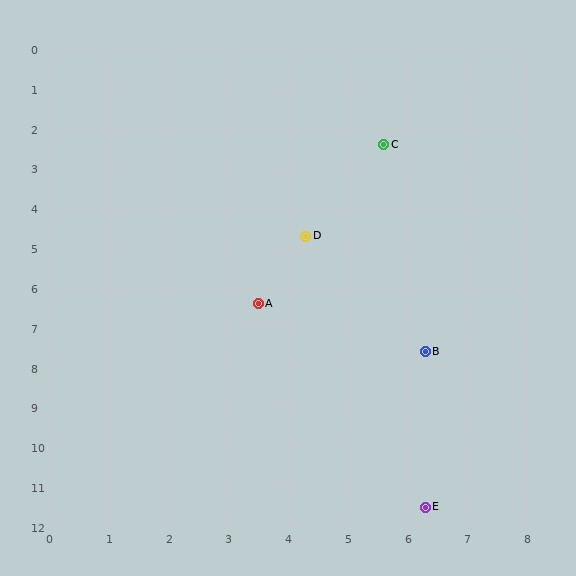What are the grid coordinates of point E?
Point E is at approximately (6.3, 11.5).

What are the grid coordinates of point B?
Point B is at approximately (6.3, 7.6).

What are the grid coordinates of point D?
Point D is at approximately (4.3, 4.7).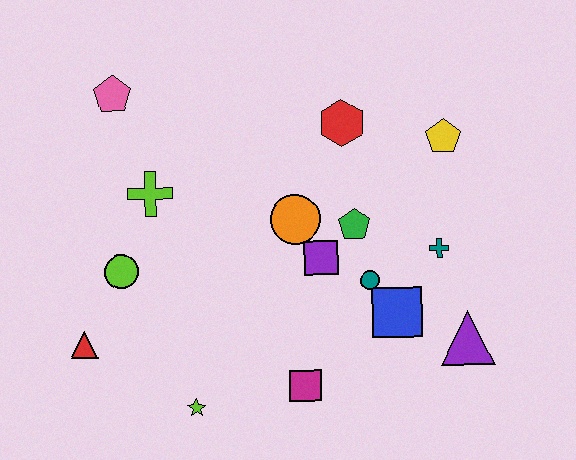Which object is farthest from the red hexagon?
The red triangle is farthest from the red hexagon.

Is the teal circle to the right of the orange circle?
Yes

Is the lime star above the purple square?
No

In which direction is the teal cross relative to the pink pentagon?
The teal cross is to the right of the pink pentagon.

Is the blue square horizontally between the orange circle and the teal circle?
No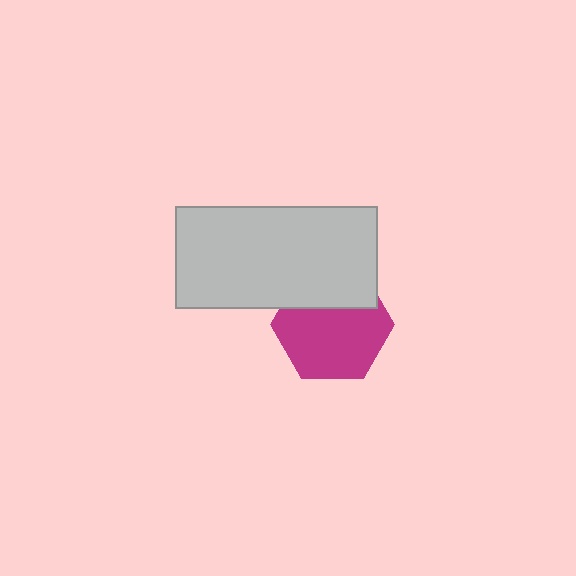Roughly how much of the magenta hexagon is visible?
Most of it is visible (roughly 69%).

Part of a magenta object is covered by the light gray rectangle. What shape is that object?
It is a hexagon.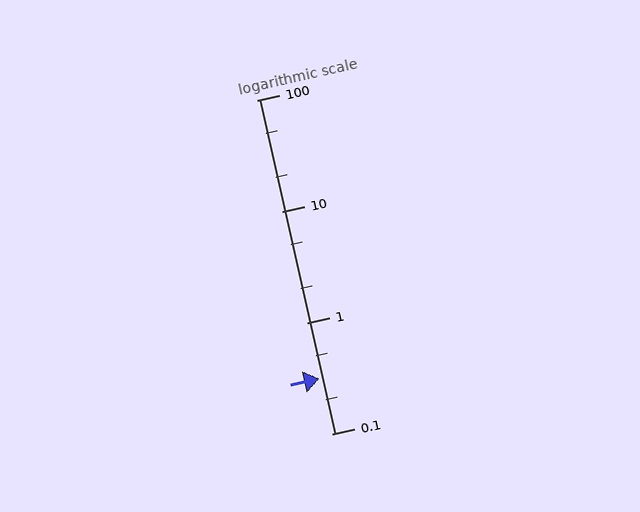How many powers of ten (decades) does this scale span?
The scale spans 3 decades, from 0.1 to 100.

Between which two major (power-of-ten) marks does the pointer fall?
The pointer is between 0.1 and 1.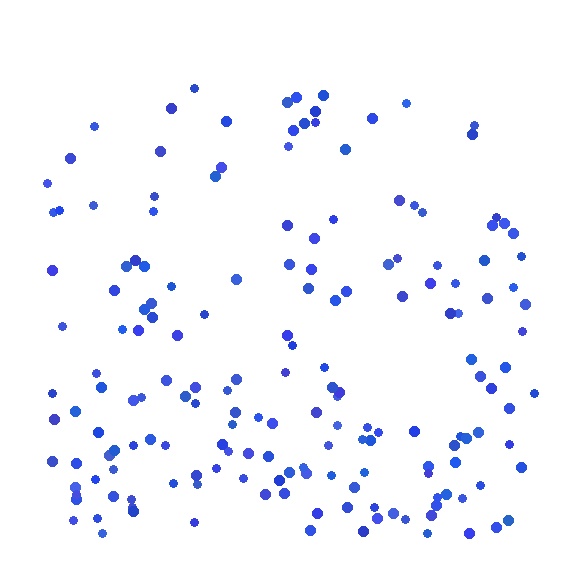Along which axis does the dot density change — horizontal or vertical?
Vertical.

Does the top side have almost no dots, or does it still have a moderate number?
Still a moderate number, just noticeably fewer than the bottom.